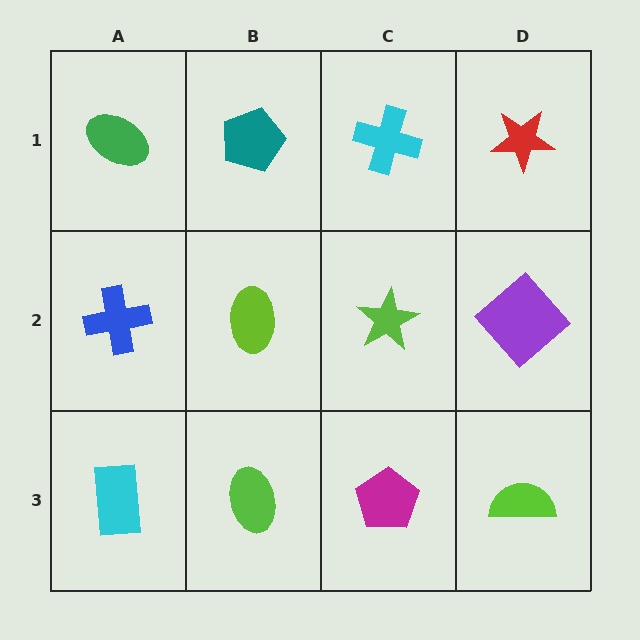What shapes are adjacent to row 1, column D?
A purple diamond (row 2, column D), a cyan cross (row 1, column C).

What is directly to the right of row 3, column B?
A magenta pentagon.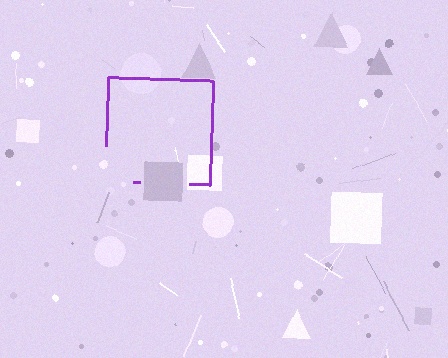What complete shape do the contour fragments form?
The contour fragments form a square.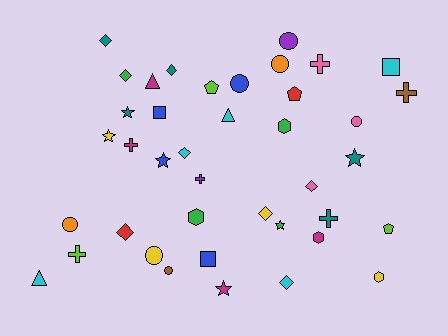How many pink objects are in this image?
There are 3 pink objects.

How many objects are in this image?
There are 40 objects.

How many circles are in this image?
There are 7 circles.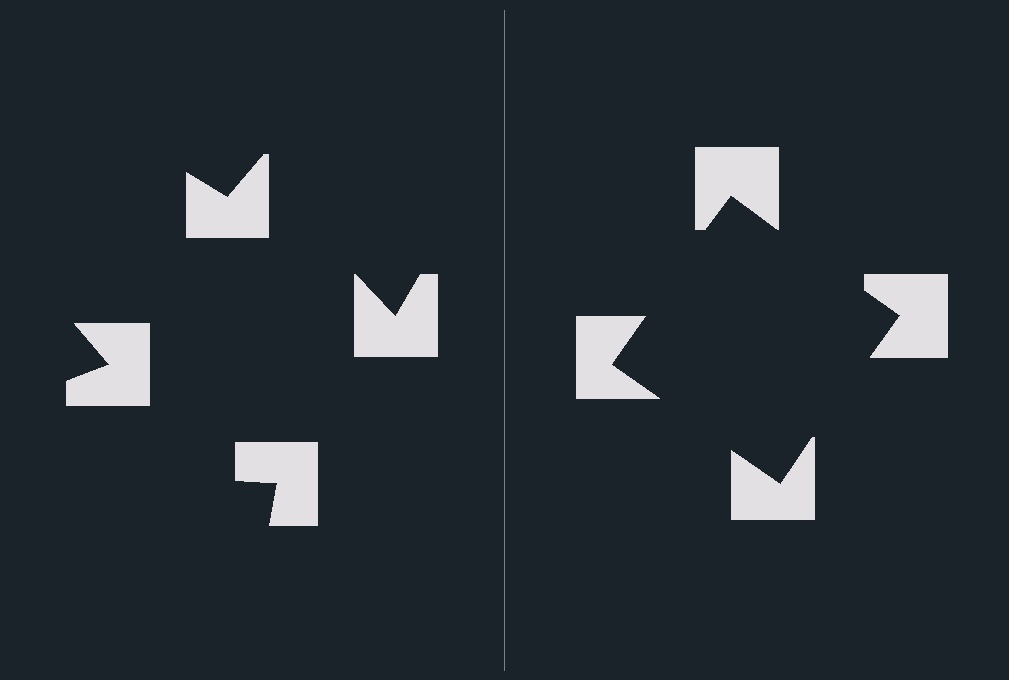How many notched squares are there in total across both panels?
8 — 4 on each side.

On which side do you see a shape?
An illusory square appears on the right side. On the left side the wedge cuts are rotated, so no coherent shape forms.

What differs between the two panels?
The notched squares are positioned identically on both sides; only the wedge orientations differ. On the right they align to a square; on the left they are misaligned.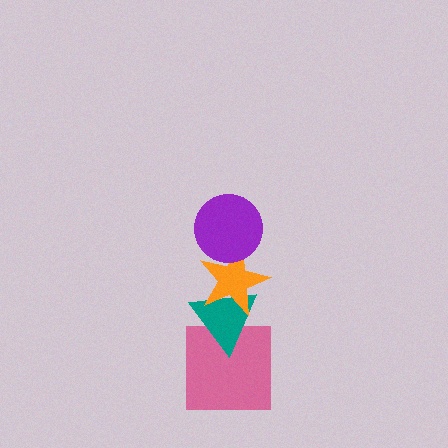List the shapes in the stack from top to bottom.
From top to bottom: the purple circle, the orange star, the teal triangle, the pink square.